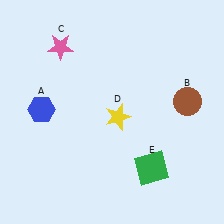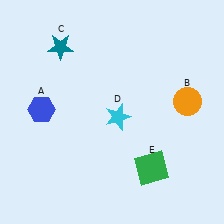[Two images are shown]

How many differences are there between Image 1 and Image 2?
There are 3 differences between the two images.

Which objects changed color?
B changed from brown to orange. C changed from pink to teal. D changed from yellow to cyan.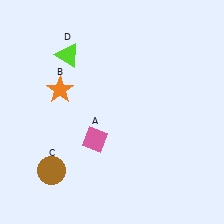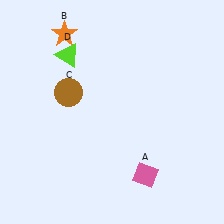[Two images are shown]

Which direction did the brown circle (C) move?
The brown circle (C) moved up.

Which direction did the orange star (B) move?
The orange star (B) moved up.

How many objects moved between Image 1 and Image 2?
3 objects moved between the two images.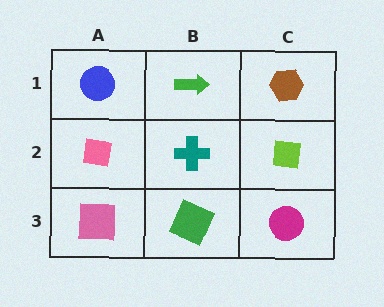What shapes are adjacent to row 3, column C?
A lime square (row 2, column C), a green square (row 3, column B).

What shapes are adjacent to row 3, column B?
A teal cross (row 2, column B), a pink square (row 3, column A), a magenta circle (row 3, column C).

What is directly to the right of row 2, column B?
A lime square.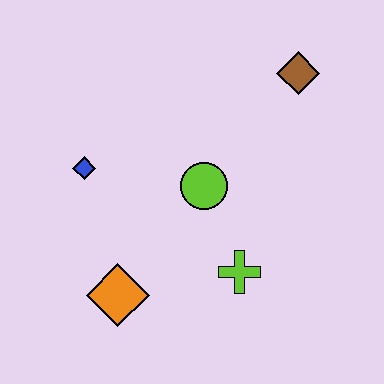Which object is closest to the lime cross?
The lime circle is closest to the lime cross.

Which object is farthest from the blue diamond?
The brown diamond is farthest from the blue diamond.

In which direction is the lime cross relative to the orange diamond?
The lime cross is to the right of the orange diamond.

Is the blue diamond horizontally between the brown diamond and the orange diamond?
No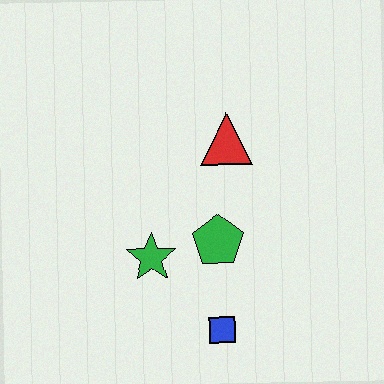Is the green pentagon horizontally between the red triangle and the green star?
Yes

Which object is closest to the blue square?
The green pentagon is closest to the blue square.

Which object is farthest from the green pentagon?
The red triangle is farthest from the green pentagon.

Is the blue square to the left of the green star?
No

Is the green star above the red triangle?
No